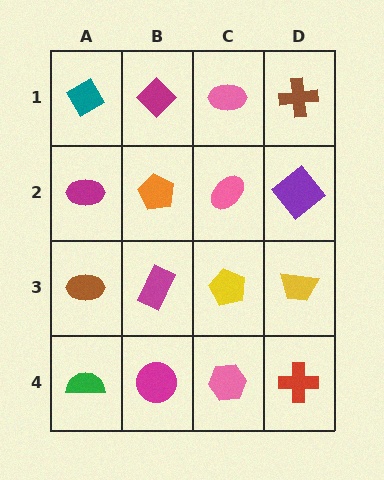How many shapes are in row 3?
4 shapes.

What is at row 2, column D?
A purple diamond.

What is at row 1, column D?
A brown cross.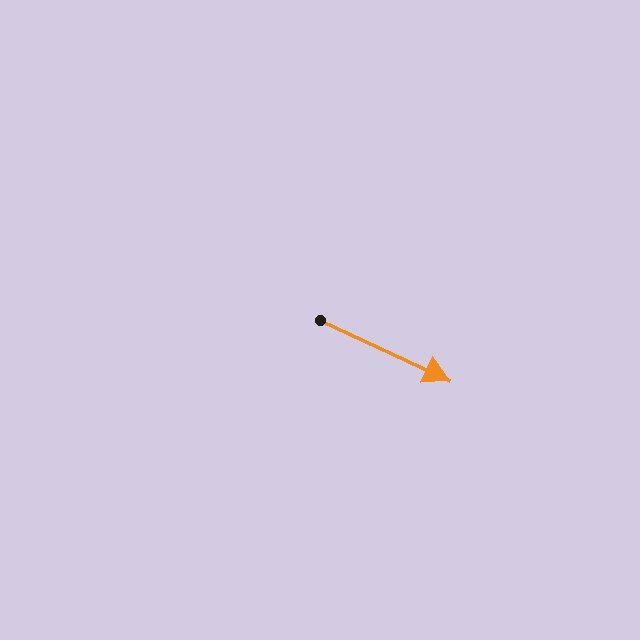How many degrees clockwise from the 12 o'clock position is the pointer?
Approximately 115 degrees.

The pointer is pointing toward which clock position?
Roughly 4 o'clock.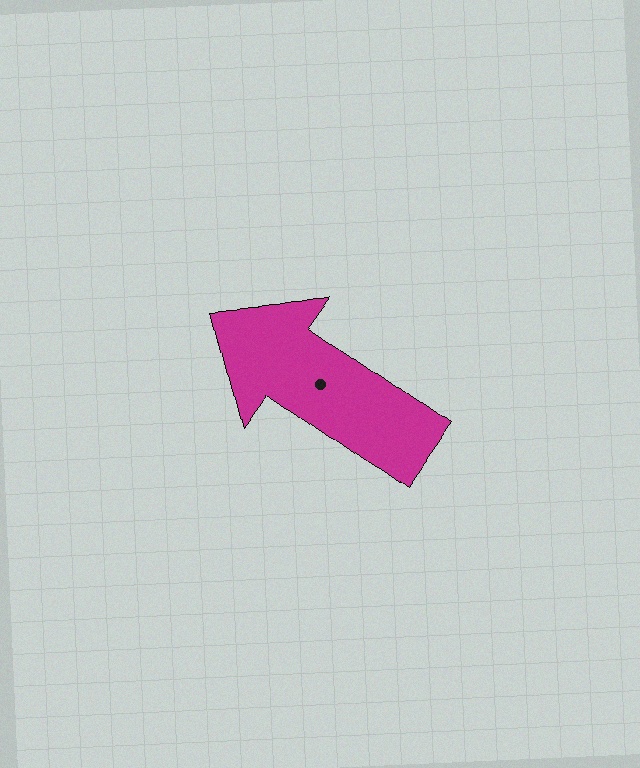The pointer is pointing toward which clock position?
Roughly 10 o'clock.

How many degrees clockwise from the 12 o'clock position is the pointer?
Approximately 305 degrees.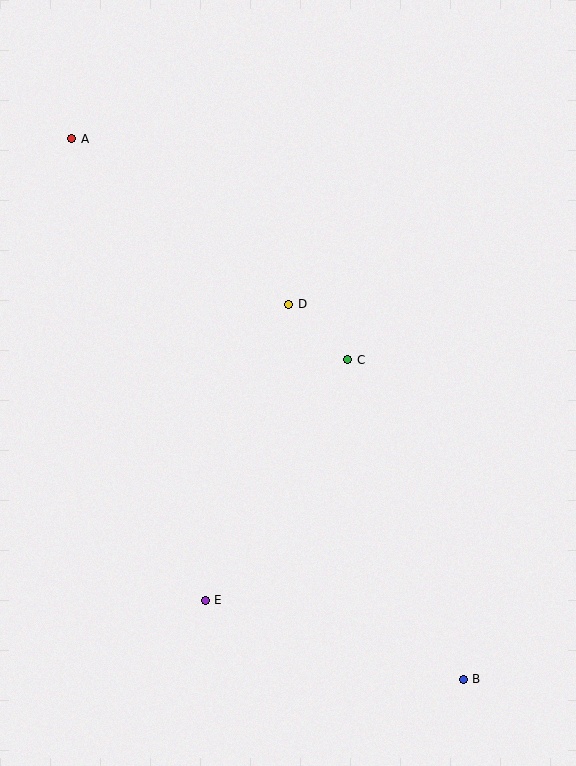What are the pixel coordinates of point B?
Point B is at (463, 679).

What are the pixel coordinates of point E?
Point E is at (205, 600).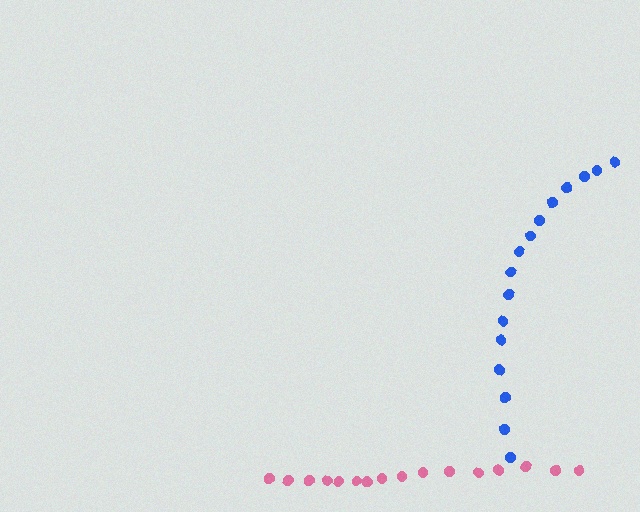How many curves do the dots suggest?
There are 2 distinct paths.